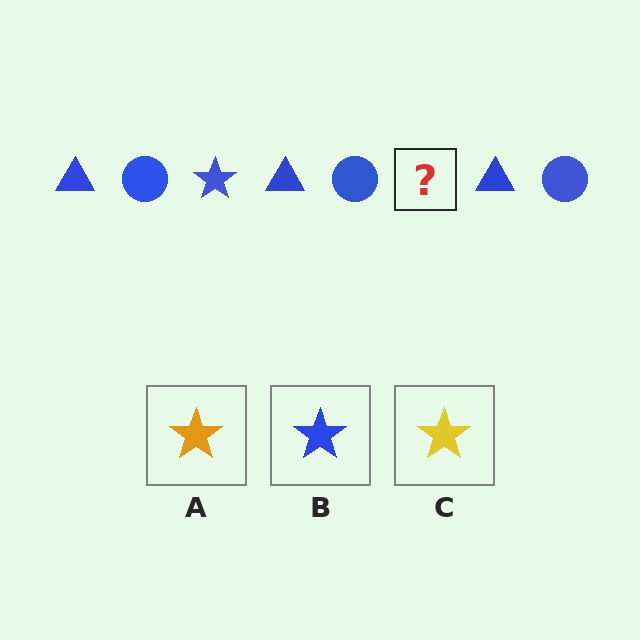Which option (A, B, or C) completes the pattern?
B.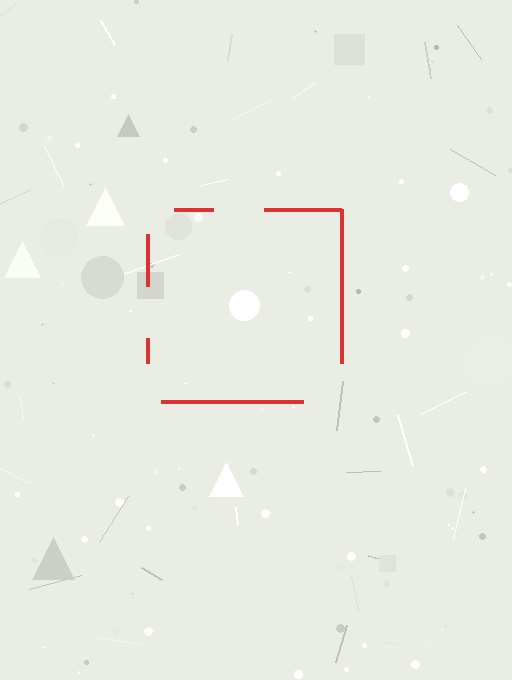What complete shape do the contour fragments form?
The contour fragments form a square.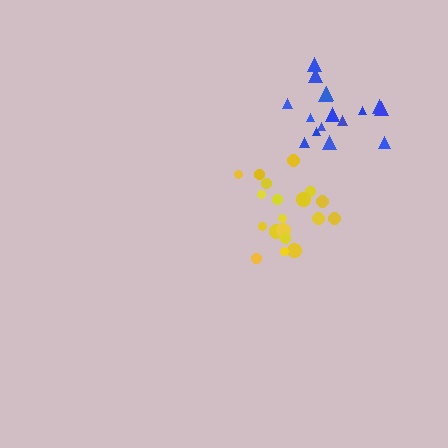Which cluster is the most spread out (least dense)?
Yellow.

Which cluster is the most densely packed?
Blue.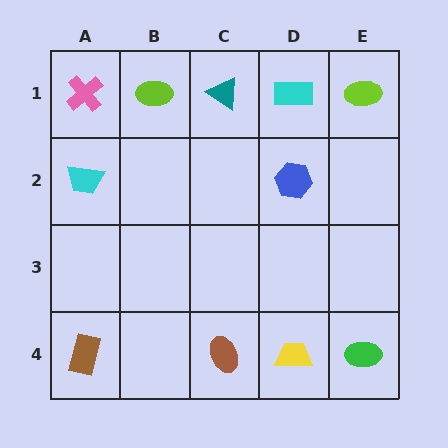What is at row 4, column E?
A green ellipse.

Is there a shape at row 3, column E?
No, that cell is empty.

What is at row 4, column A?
A brown rectangle.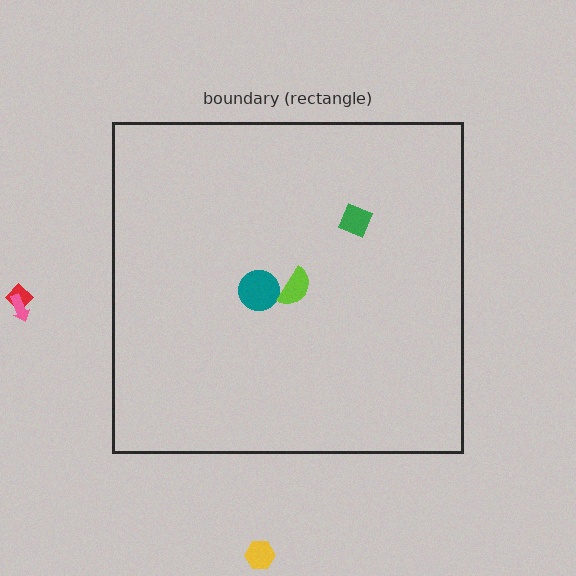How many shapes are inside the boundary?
3 inside, 3 outside.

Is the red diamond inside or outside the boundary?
Outside.